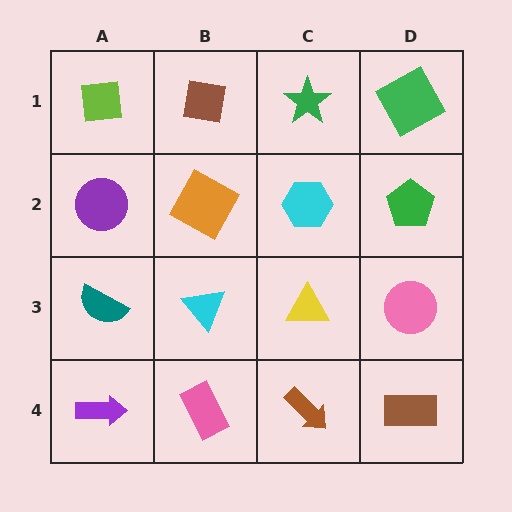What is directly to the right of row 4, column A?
A pink rectangle.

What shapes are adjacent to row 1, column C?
A cyan hexagon (row 2, column C), a brown square (row 1, column B), a green square (row 1, column D).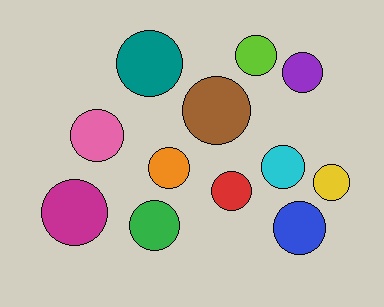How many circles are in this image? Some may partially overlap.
There are 12 circles.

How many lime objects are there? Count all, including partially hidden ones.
There is 1 lime object.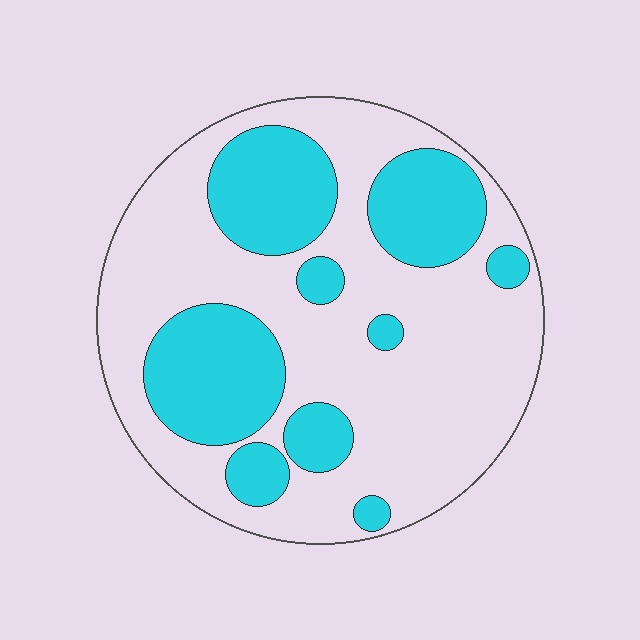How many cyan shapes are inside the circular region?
9.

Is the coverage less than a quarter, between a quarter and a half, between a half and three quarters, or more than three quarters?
Between a quarter and a half.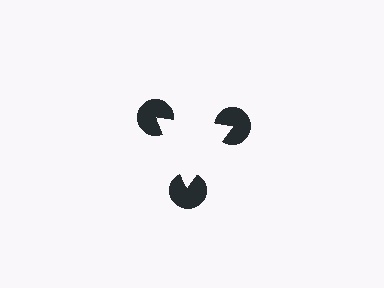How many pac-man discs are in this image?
There are 3 — one at each vertex of the illusory triangle.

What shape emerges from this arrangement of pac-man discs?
An illusory triangle — its edges are inferred from the aligned wedge cuts in the pac-man discs, not physically drawn.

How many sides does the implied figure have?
3 sides.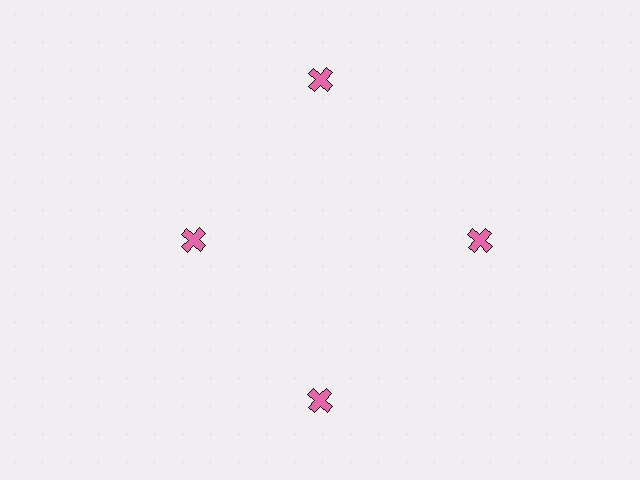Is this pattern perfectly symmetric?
No. The 4 pink crosses are arranged in a ring, but one element near the 9 o'clock position is pulled inward toward the center, breaking the 4-fold rotational symmetry.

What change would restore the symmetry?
The symmetry would be restored by moving it outward, back onto the ring so that all 4 crosses sit at equal angles and equal distance from the center.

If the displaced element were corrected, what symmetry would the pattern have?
It would have 4-fold rotational symmetry — the pattern would map onto itself every 90 degrees.